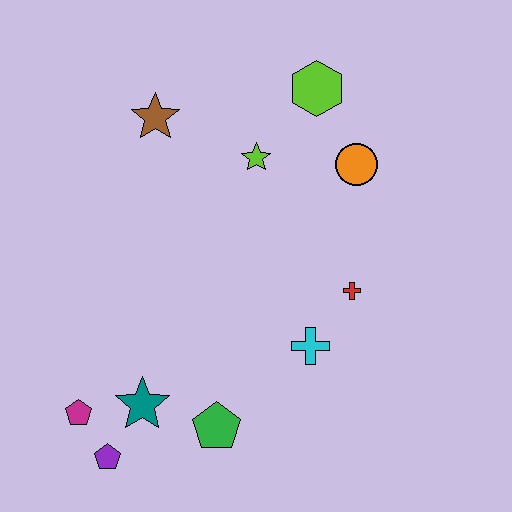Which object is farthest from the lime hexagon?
The purple pentagon is farthest from the lime hexagon.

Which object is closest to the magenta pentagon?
The purple pentagon is closest to the magenta pentagon.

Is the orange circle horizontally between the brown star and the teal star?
No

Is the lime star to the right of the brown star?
Yes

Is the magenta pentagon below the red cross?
Yes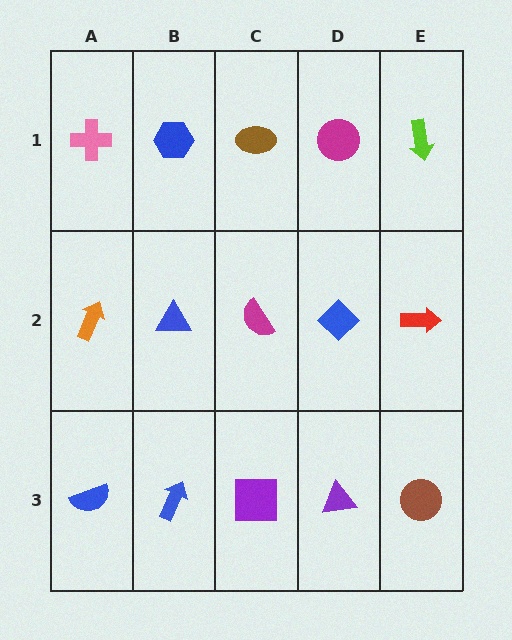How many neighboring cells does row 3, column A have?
2.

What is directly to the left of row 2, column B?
An orange arrow.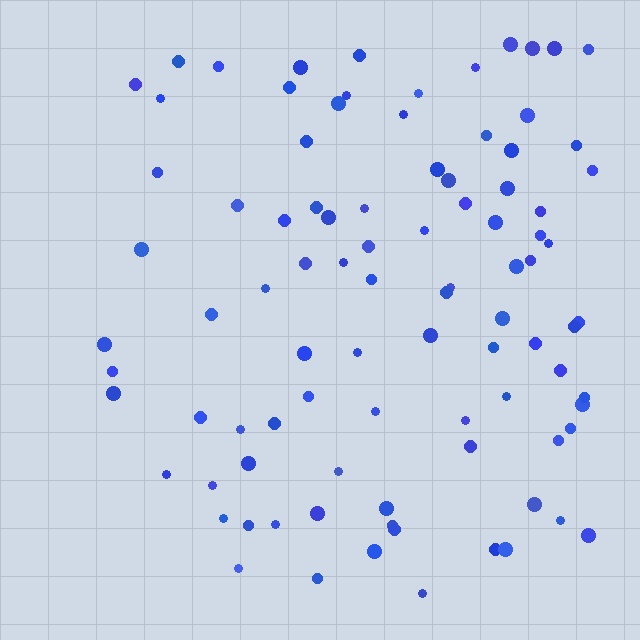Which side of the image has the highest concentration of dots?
The right.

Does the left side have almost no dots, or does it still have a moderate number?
Still a moderate number, just noticeably fewer than the right.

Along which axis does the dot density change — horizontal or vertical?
Horizontal.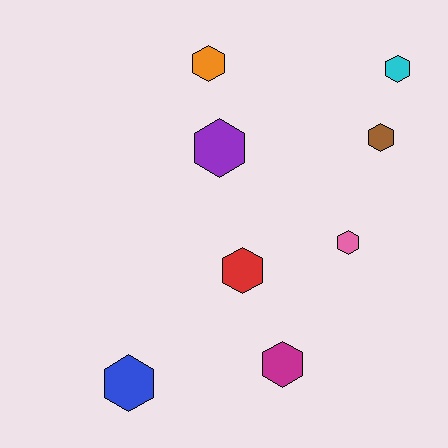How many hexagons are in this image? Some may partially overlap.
There are 8 hexagons.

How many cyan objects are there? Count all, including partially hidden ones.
There is 1 cyan object.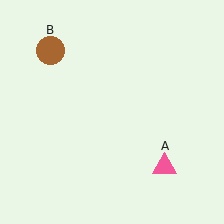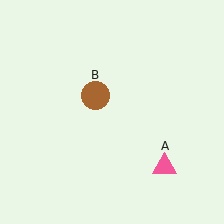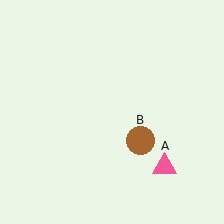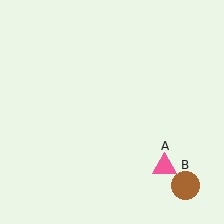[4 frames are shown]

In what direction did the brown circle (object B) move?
The brown circle (object B) moved down and to the right.